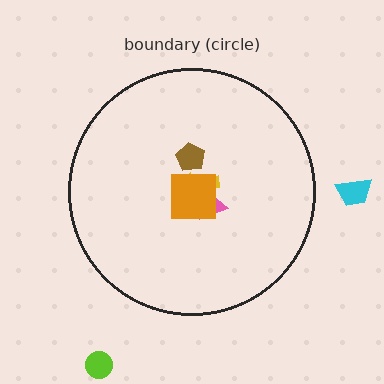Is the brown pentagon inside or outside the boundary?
Inside.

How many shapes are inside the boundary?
4 inside, 2 outside.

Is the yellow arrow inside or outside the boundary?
Inside.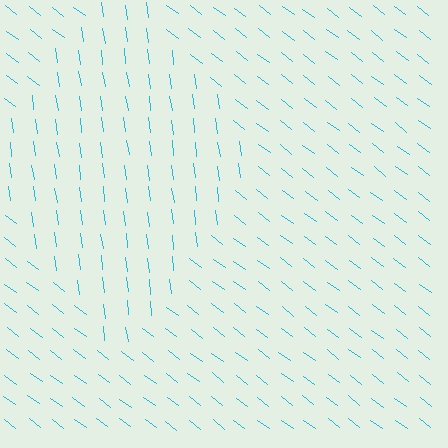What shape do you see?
I see a diamond.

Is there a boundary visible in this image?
Yes, there is a texture boundary formed by a change in line orientation.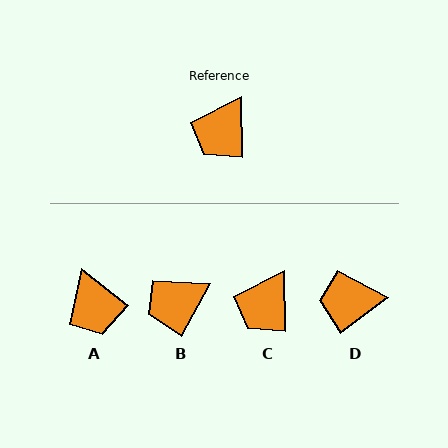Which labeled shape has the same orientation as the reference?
C.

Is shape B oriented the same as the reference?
No, it is off by about 30 degrees.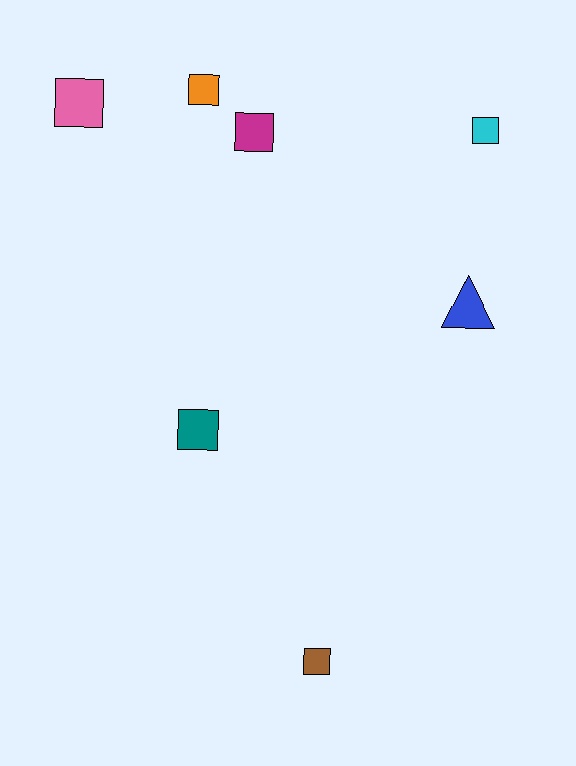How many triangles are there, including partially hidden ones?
There is 1 triangle.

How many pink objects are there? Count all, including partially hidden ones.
There is 1 pink object.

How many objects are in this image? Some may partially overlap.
There are 7 objects.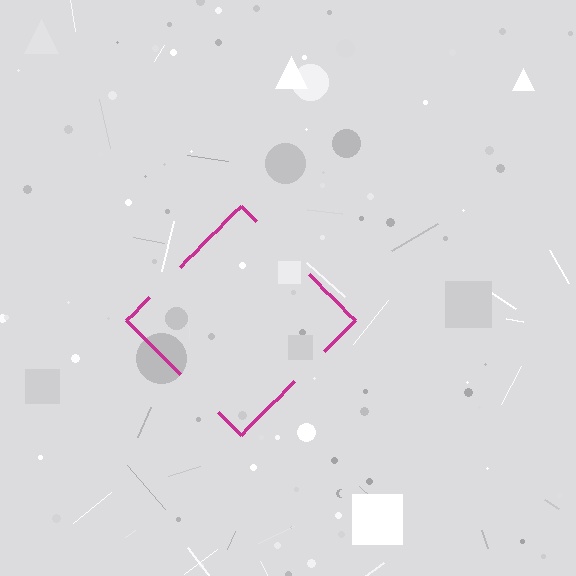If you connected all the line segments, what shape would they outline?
They would outline a diamond.